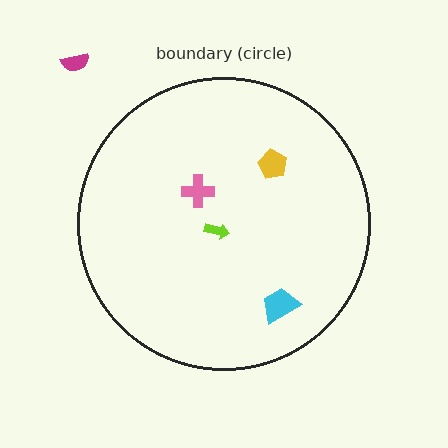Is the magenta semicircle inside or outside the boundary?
Outside.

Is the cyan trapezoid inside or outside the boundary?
Inside.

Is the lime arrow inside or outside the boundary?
Inside.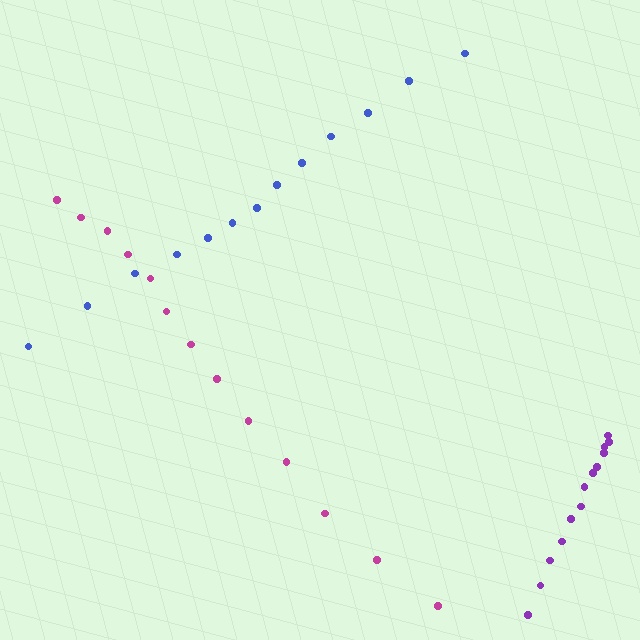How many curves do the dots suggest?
There are 3 distinct paths.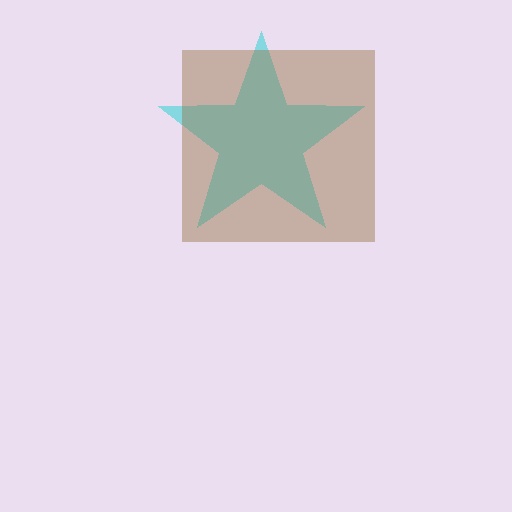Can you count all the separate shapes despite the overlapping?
Yes, there are 2 separate shapes.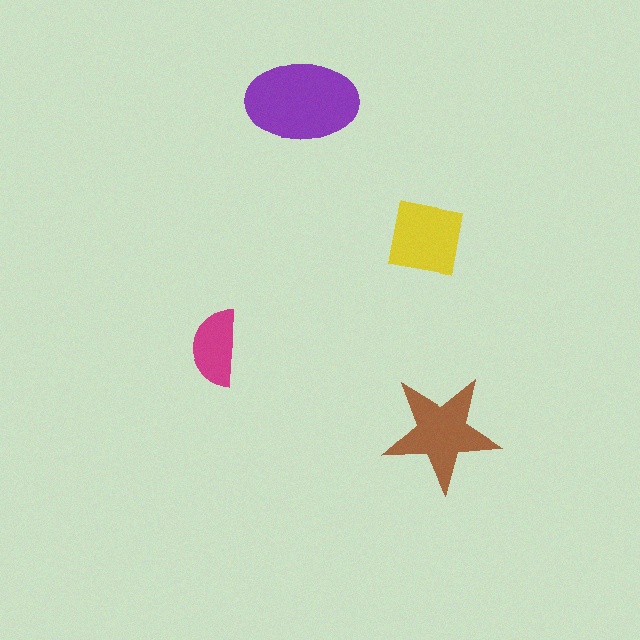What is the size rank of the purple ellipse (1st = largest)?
1st.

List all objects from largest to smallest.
The purple ellipse, the brown star, the yellow square, the magenta semicircle.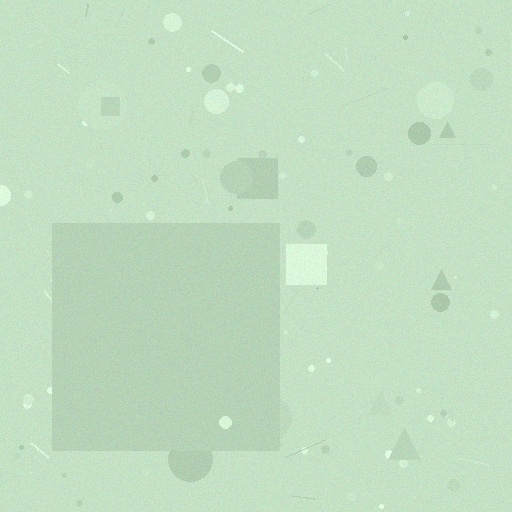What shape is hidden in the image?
A square is hidden in the image.